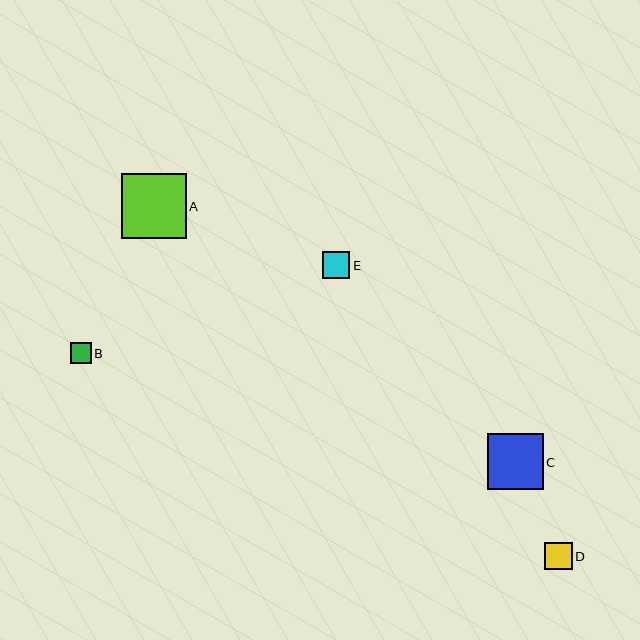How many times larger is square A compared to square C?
Square A is approximately 1.2 times the size of square C.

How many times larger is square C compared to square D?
Square C is approximately 2.0 times the size of square D.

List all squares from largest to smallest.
From largest to smallest: A, C, D, E, B.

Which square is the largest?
Square A is the largest with a size of approximately 65 pixels.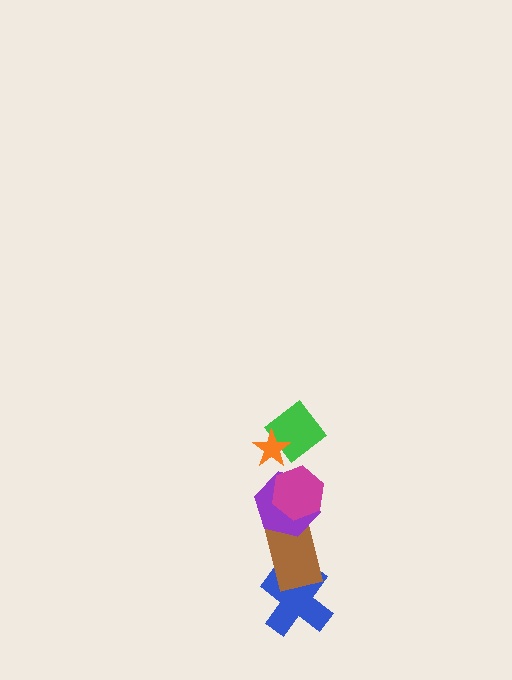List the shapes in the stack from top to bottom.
From top to bottom: the orange star, the green diamond, the magenta hexagon, the purple hexagon, the brown rectangle, the blue cross.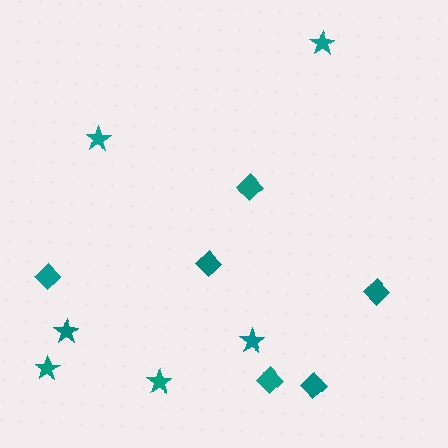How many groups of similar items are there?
There are 2 groups: one group of stars (6) and one group of diamonds (6).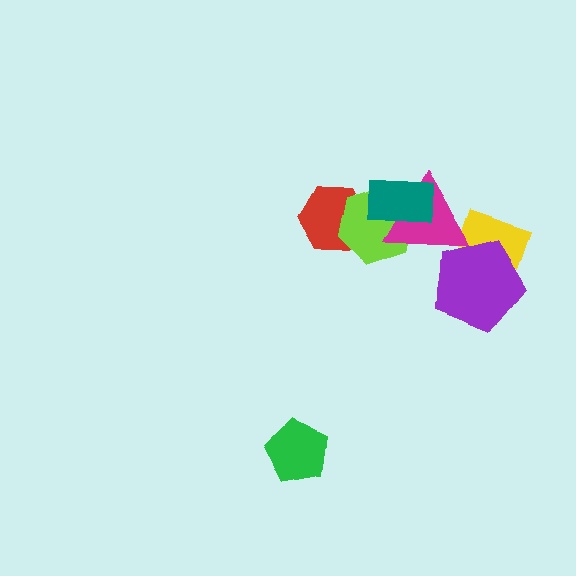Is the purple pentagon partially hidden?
Yes, it is partially covered by another shape.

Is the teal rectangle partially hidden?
No, no other shape covers it.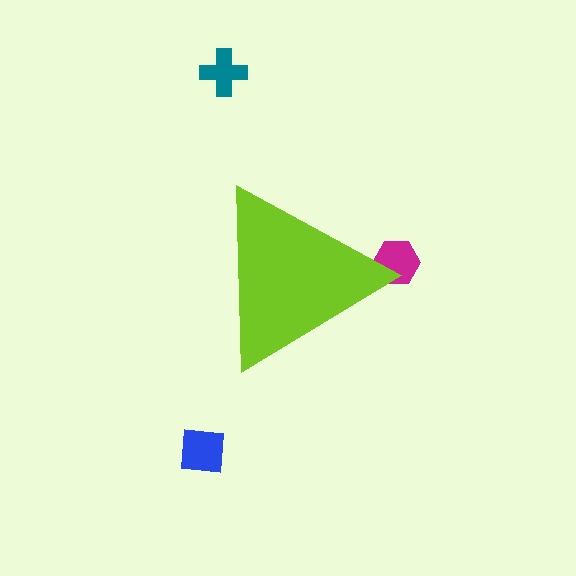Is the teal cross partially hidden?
No, the teal cross is fully visible.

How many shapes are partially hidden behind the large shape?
1 shape is partially hidden.